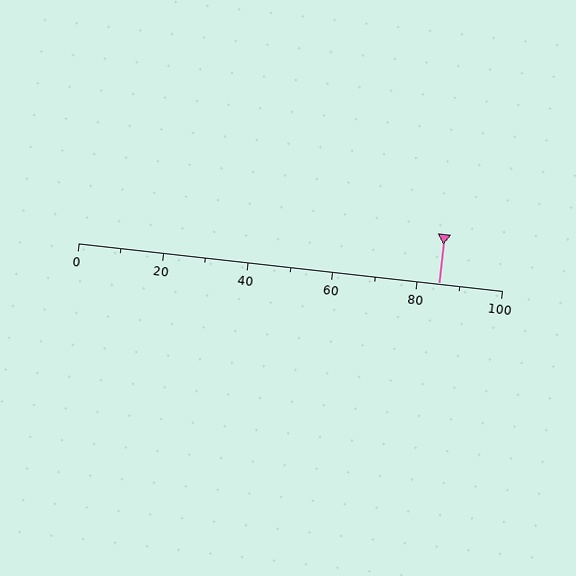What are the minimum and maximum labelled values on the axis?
The axis runs from 0 to 100.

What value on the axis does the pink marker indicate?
The marker indicates approximately 85.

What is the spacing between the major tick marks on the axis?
The major ticks are spaced 20 apart.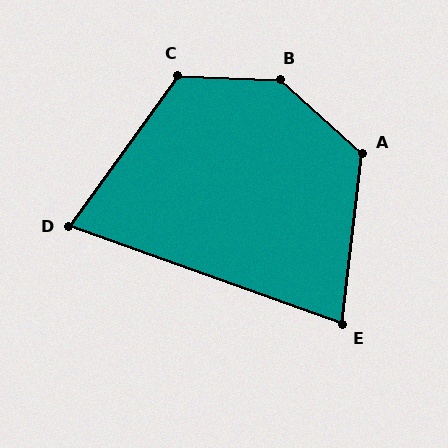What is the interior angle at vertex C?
Approximately 124 degrees (obtuse).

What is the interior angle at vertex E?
Approximately 77 degrees (acute).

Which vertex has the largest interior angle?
B, at approximately 140 degrees.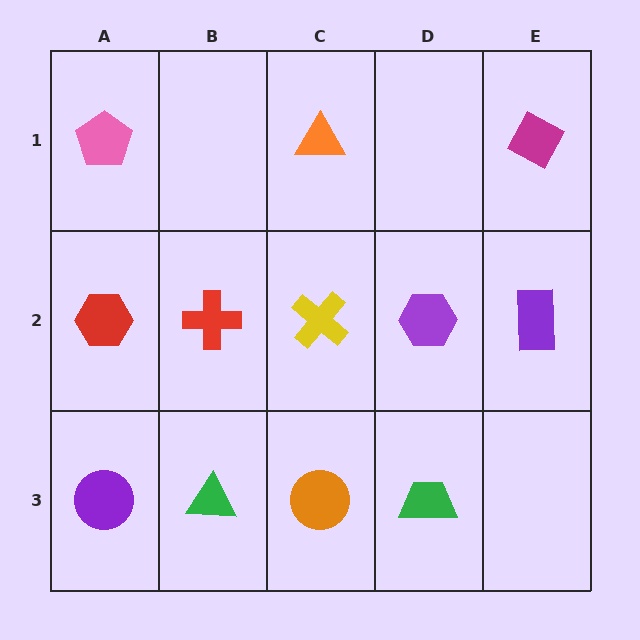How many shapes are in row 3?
4 shapes.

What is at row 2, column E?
A purple rectangle.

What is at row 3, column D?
A green trapezoid.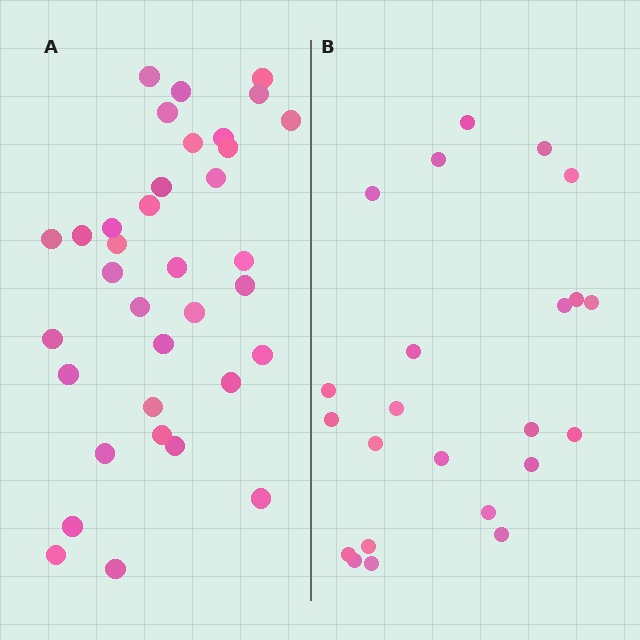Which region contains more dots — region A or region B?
Region A (the left region) has more dots.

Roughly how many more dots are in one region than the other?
Region A has roughly 12 or so more dots than region B.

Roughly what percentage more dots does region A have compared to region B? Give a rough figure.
About 50% more.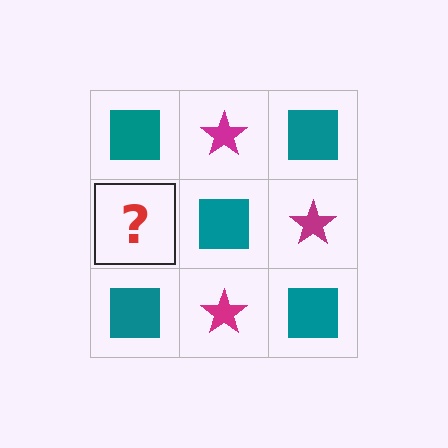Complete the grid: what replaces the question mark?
The question mark should be replaced with a magenta star.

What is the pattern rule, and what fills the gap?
The rule is that it alternates teal square and magenta star in a checkerboard pattern. The gap should be filled with a magenta star.